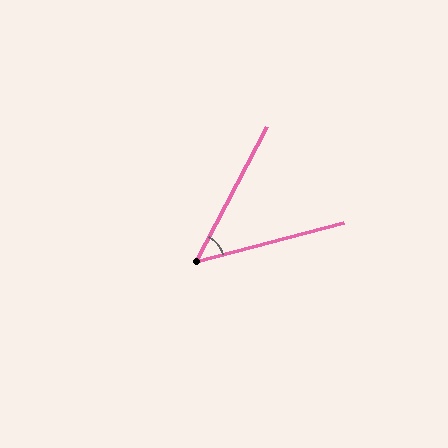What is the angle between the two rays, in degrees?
Approximately 47 degrees.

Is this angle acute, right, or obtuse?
It is acute.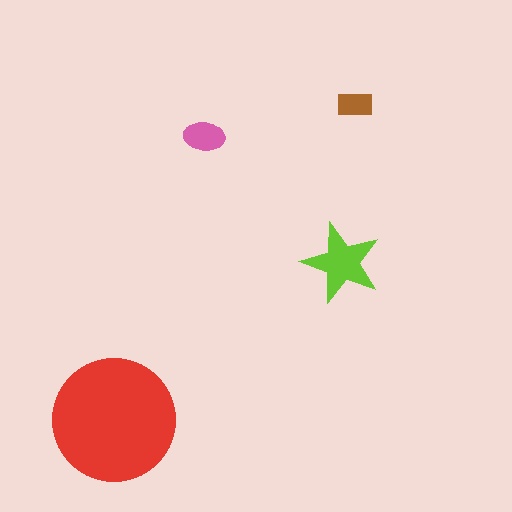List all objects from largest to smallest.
The red circle, the lime star, the pink ellipse, the brown rectangle.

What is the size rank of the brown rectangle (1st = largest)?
4th.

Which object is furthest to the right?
The brown rectangle is rightmost.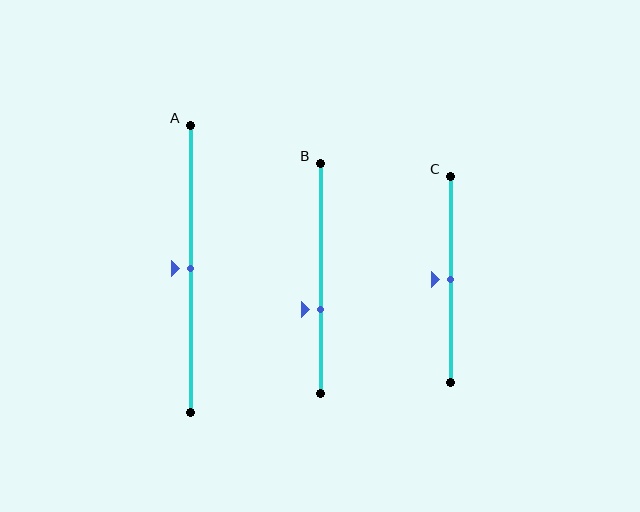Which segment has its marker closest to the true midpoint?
Segment A has its marker closest to the true midpoint.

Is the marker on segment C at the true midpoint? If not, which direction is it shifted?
Yes, the marker on segment C is at the true midpoint.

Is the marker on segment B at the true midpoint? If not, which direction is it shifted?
No, the marker on segment B is shifted downward by about 14% of the segment length.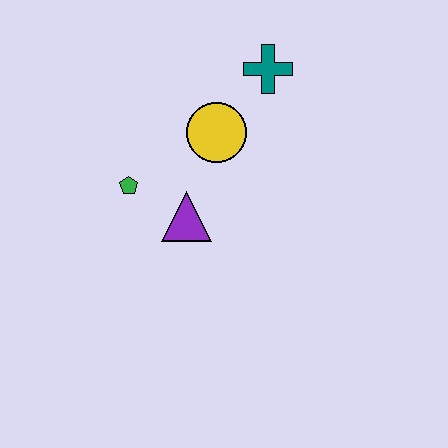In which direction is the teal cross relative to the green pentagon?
The teal cross is to the right of the green pentagon.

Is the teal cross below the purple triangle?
No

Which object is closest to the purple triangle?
The green pentagon is closest to the purple triangle.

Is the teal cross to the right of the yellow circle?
Yes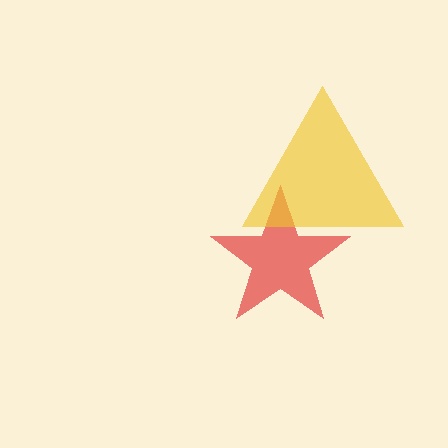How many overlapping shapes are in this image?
There are 2 overlapping shapes in the image.